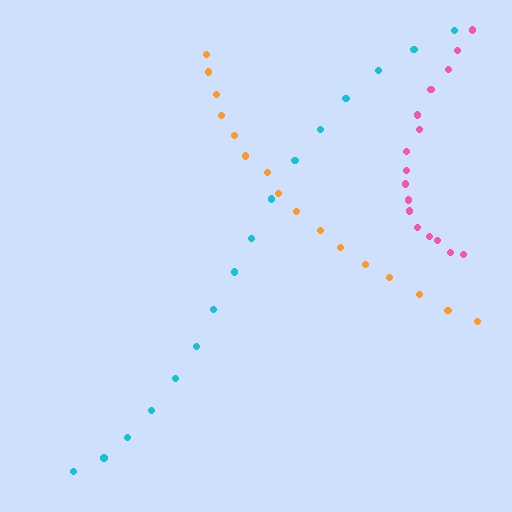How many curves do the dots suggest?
There are 3 distinct paths.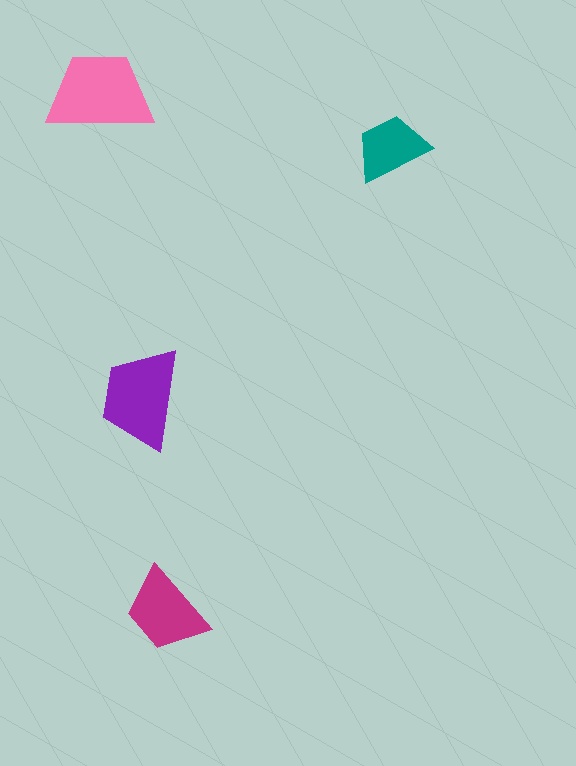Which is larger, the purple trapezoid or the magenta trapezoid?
The purple one.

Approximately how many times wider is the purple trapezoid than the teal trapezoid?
About 1.5 times wider.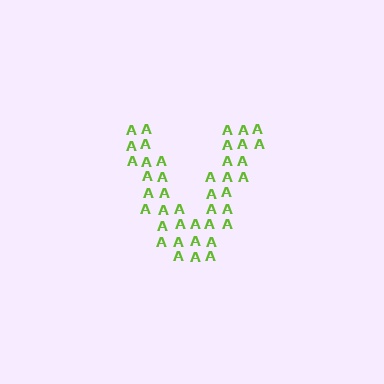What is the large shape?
The large shape is the letter V.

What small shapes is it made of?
It is made of small letter A's.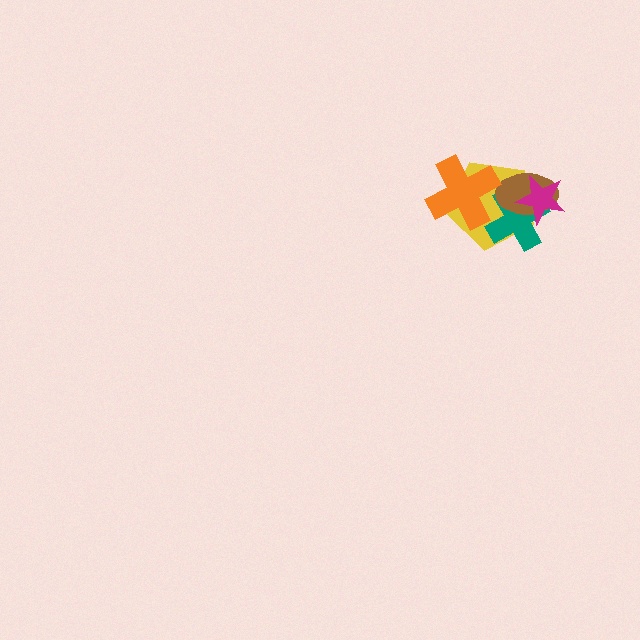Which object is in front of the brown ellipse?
The magenta star is in front of the brown ellipse.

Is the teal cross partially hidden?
Yes, it is partially covered by another shape.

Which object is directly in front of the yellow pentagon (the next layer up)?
The teal cross is directly in front of the yellow pentagon.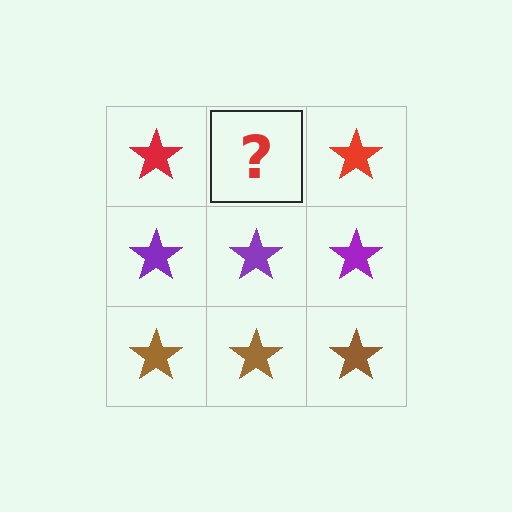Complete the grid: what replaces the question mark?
The question mark should be replaced with a red star.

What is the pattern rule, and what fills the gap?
The rule is that each row has a consistent color. The gap should be filled with a red star.